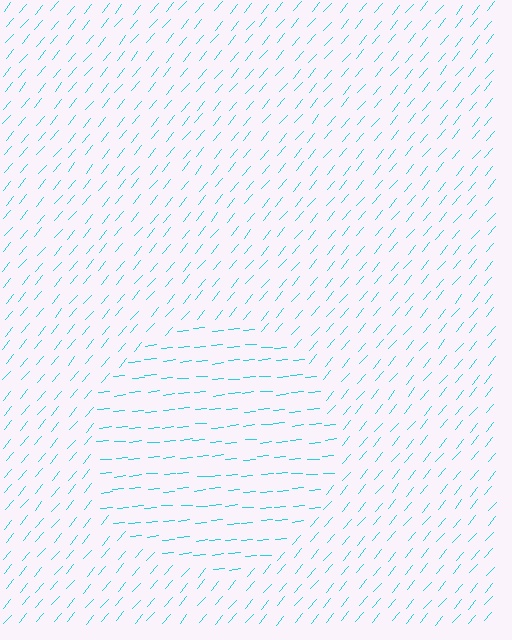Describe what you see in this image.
The image is filled with small cyan line segments. A circle region in the image has lines oriented differently from the surrounding lines, creating a visible texture boundary.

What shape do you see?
I see a circle.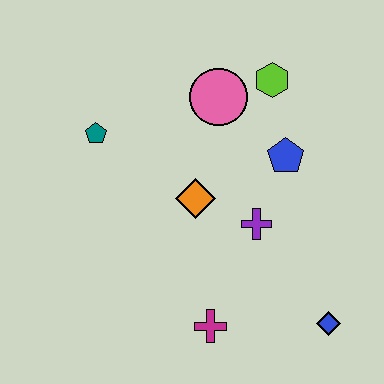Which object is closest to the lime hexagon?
The pink circle is closest to the lime hexagon.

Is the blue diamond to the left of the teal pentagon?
No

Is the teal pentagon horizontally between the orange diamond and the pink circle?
No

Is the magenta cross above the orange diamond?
No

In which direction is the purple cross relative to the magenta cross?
The purple cross is above the magenta cross.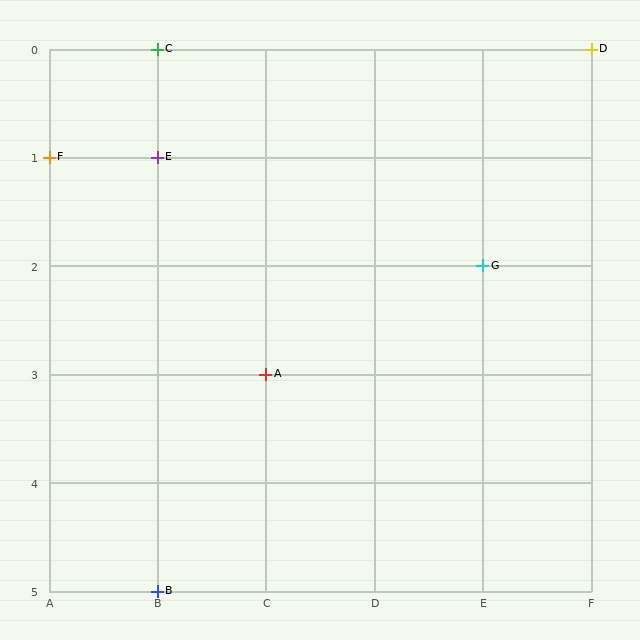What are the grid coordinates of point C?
Point C is at grid coordinates (B, 0).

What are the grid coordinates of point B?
Point B is at grid coordinates (B, 5).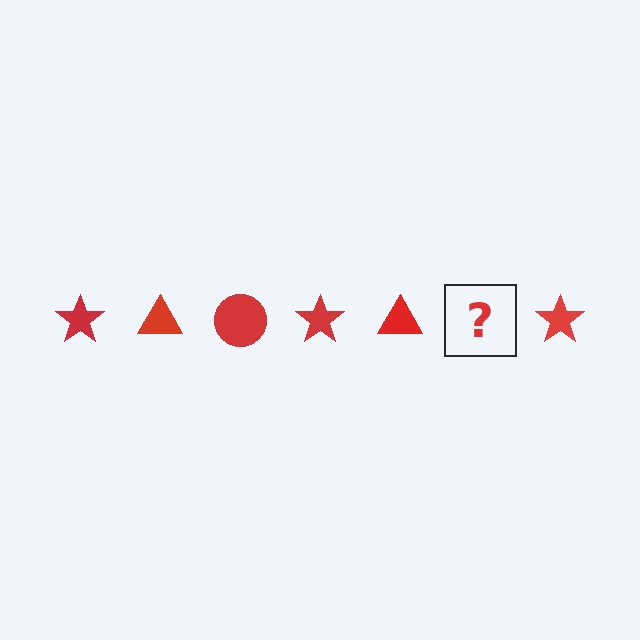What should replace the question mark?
The question mark should be replaced with a red circle.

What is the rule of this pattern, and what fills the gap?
The rule is that the pattern cycles through star, triangle, circle shapes in red. The gap should be filled with a red circle.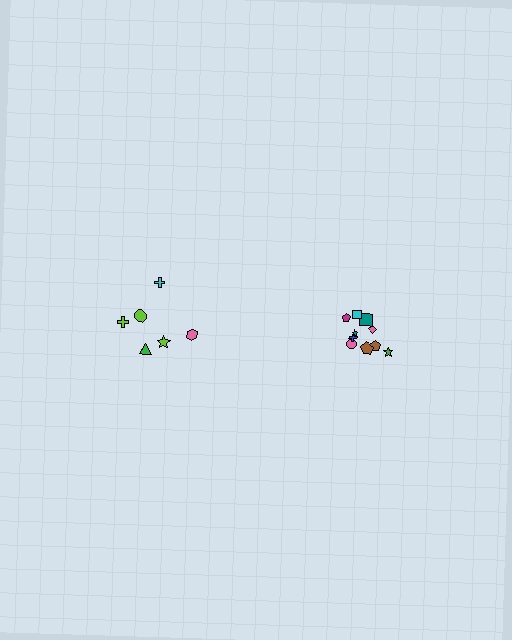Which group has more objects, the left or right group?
The right group.